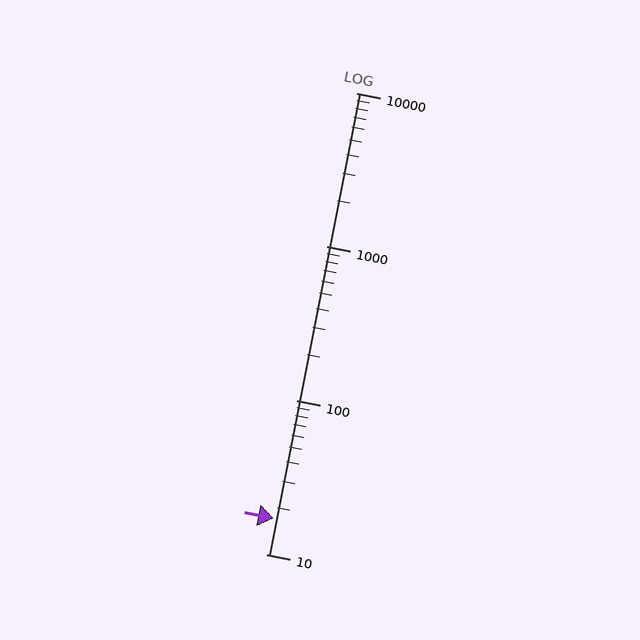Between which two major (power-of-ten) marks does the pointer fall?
The pointer is between 10 and 100.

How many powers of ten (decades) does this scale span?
The scale spans 3 decades, from 10 to 10000.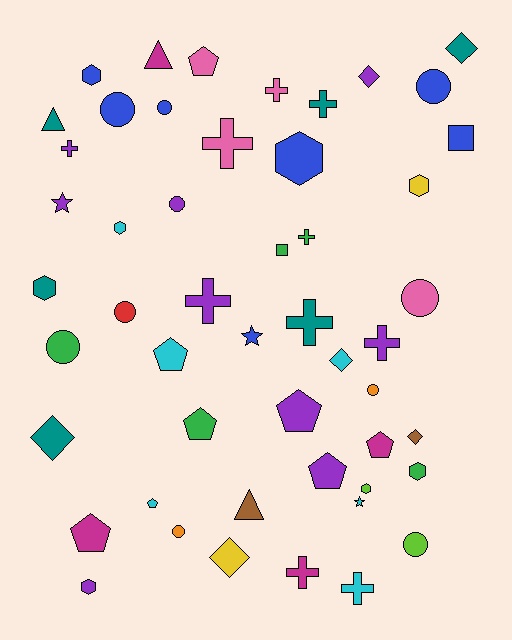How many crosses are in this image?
There are 10 crosses.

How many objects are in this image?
There are 50 objects.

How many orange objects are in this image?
There are 2 orange objects.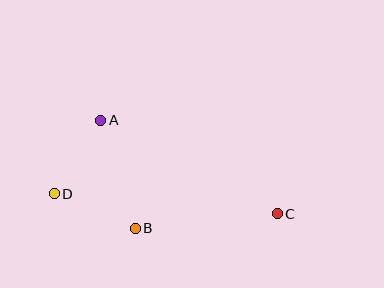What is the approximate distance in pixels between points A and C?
The distance between A and C is approximately 200 pixels.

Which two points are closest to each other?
Points A and D are closest to each other.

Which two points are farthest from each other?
Points C and D are farthest from each other.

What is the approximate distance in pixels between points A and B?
The distance between A and B is approximately 113 pixels.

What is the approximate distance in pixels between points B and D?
The distance between B and D is approximately 88 pixels.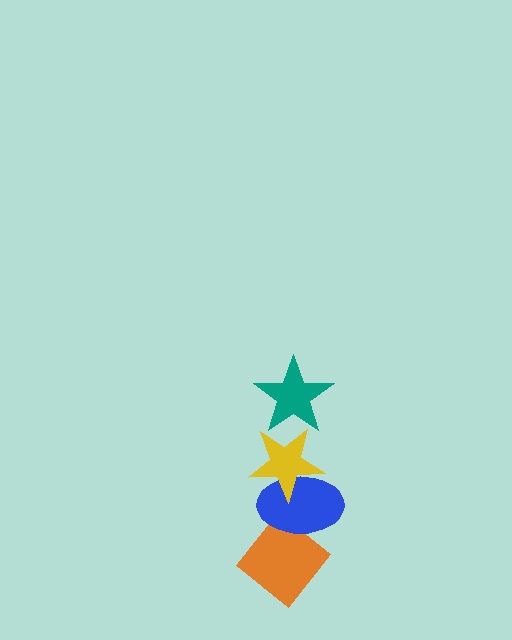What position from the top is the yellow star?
The yellow star is 2nd from the top.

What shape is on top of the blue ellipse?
The yellow star is on top of the blue ellipse.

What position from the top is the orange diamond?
The orange diamond is 4th from the top.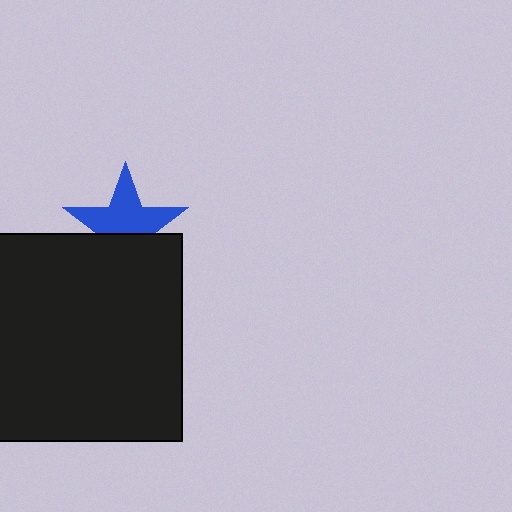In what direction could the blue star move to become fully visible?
The blue star could move up. That would shift it out from behind the black square entirely.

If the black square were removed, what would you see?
You would see the complete blue star.